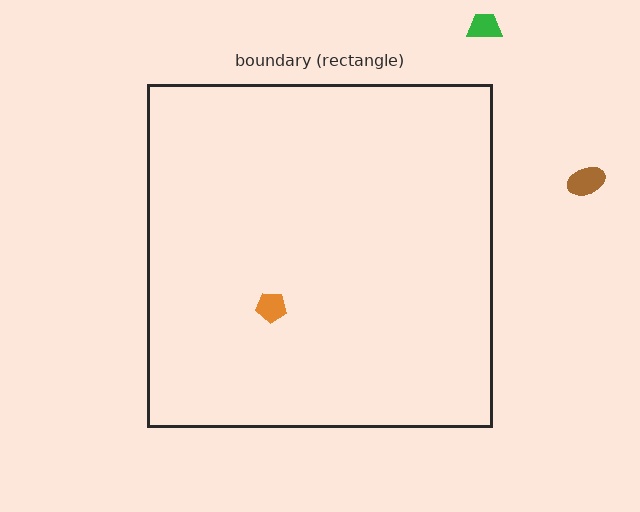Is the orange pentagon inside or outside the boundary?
Inside.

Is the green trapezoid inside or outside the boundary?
Outside.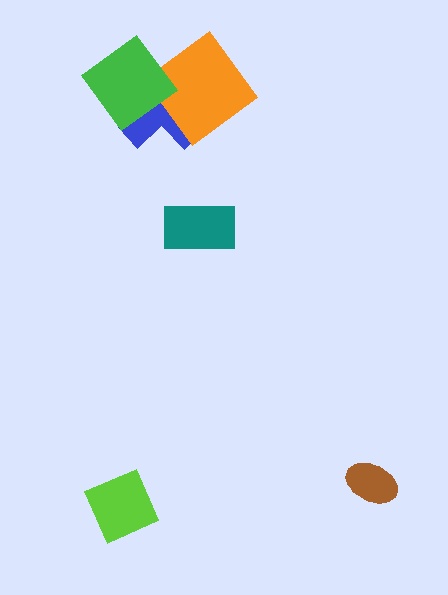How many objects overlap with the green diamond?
1 object overlaps with the green diamond.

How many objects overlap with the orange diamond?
1 object overlaps with the orange diamond.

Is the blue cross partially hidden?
Yes, it is partially covered by another shape.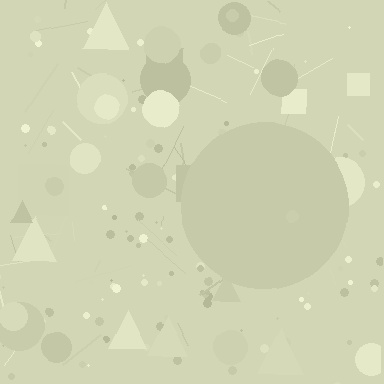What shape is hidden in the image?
A circle is hidden in the image.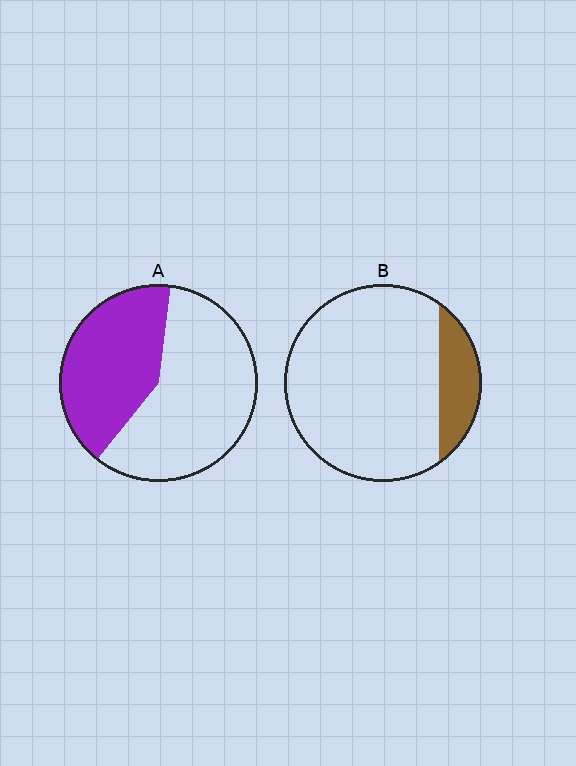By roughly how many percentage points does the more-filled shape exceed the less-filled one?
By roughly 25 percentage points (A over B).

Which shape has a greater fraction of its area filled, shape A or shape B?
Shape A.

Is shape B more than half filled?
No.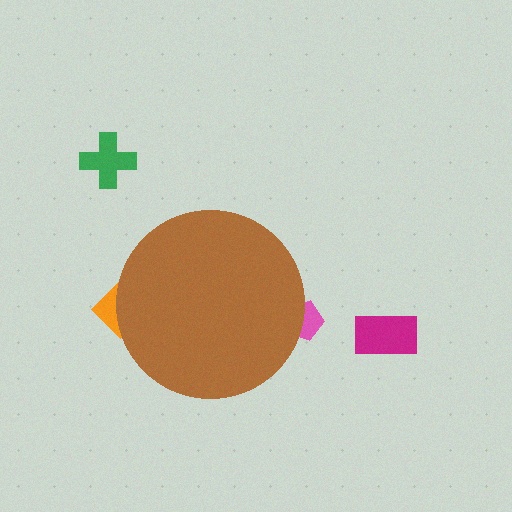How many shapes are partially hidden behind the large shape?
2 shapes are partially hidden.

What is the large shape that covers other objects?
A brown circle.